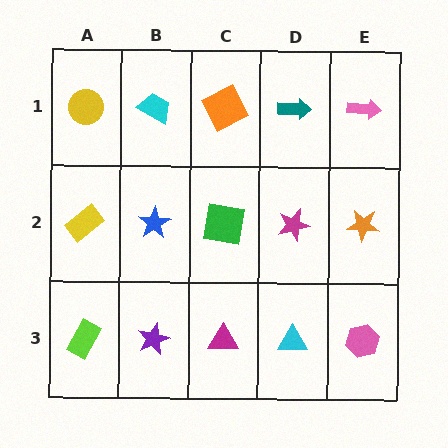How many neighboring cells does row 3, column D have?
3.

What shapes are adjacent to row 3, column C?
A green square (row 2, column C), a purple star (row 3, column B), a cyan triangle (row 3, column D).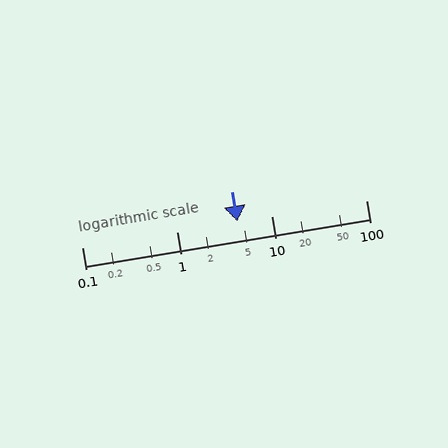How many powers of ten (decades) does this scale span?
The scale spans 3 decades, from 0.1 to 100.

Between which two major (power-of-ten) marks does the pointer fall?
The pointer is between 1 and 10.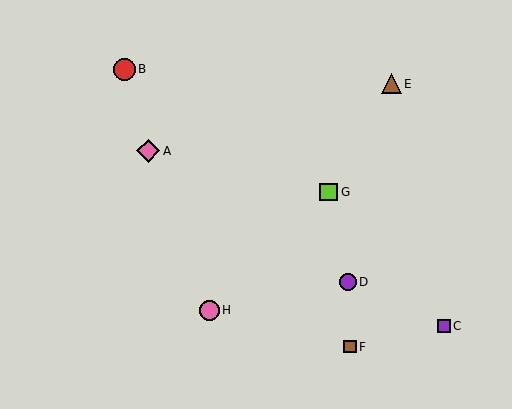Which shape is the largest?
The pink diamond (labeled A) is the largest.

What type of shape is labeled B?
Shape B is a red circle.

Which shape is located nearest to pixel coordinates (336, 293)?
The purple circle (labeled D) at (348, 282) is nearest to that location.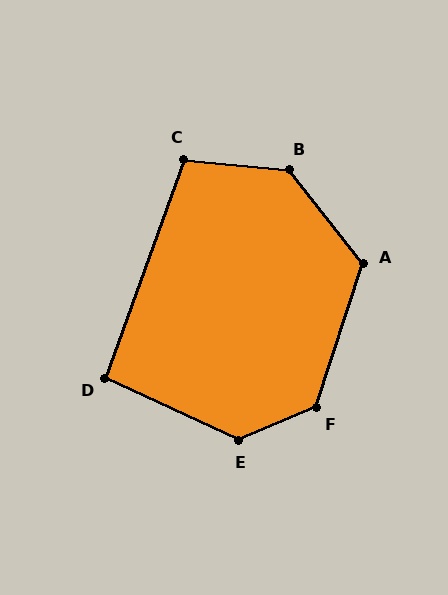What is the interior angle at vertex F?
Approximately 131 degrees (obtuse).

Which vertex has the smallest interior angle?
D, at approximately 95 degrees.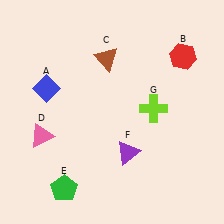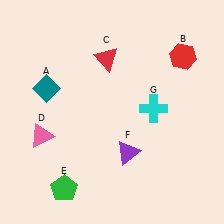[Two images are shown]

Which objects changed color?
A changed from blue to teal. C changed from brown to red. G changed from lime to cyan.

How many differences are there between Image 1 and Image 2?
There are 3 differences between the two images.